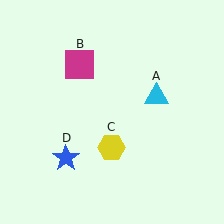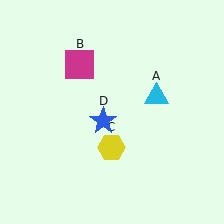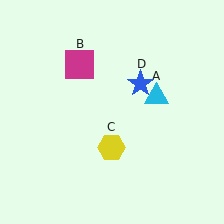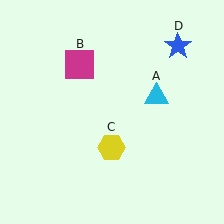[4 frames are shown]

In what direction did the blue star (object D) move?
The blue star (object D) moved up and to the right.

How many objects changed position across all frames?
1 object changed position: blue star (object D).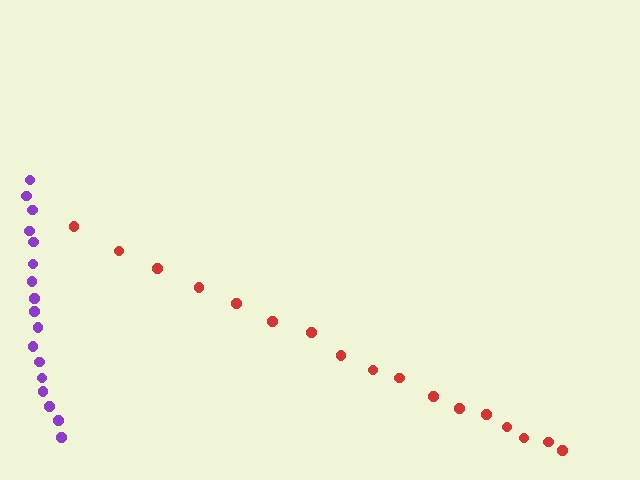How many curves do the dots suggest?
There are 2 distinct paths.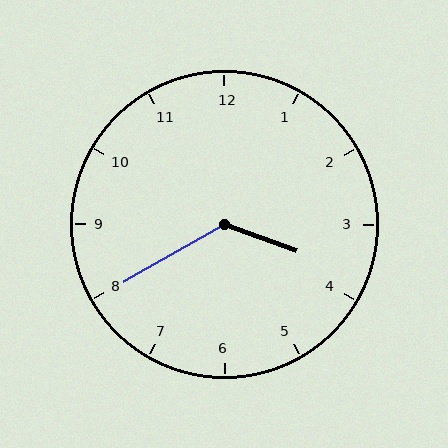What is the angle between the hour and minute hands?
Approximately 130 degrees.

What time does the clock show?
3:40.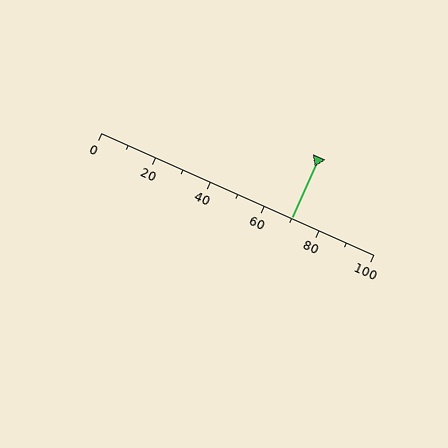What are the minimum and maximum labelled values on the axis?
The axis runs from 0 to 100.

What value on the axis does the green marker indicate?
The marker indicates approximately 70.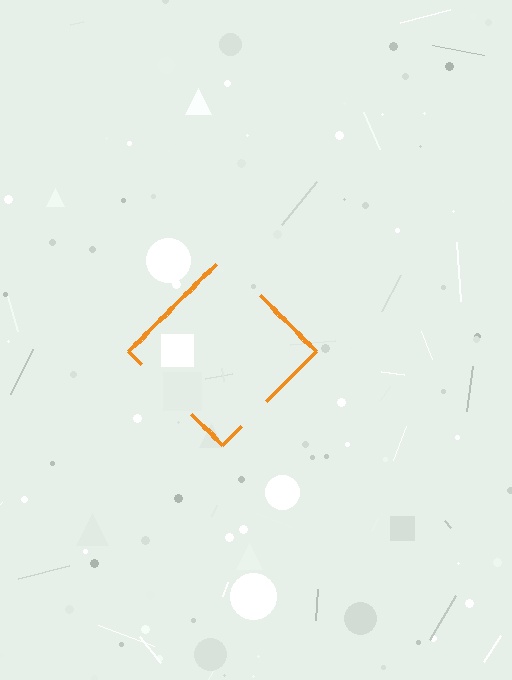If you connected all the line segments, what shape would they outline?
They would outline a diamond.